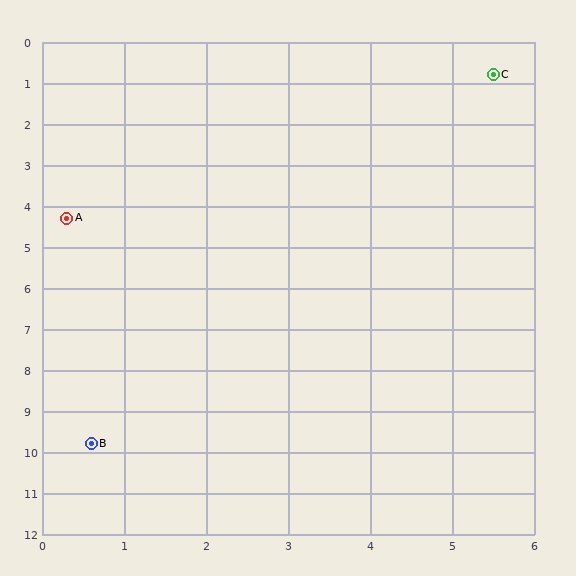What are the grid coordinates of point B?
Point B is at approximately (0.6, 9.8).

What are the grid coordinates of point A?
Point A is at approximately (0.3, 4.3).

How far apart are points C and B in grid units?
Points C and B are about 10.2 grid units apart.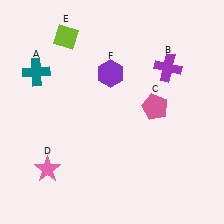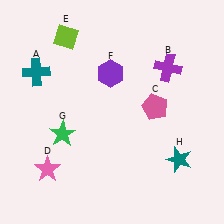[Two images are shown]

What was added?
A green star (G), a teal star (H) were added in Image 2.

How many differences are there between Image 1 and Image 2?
There are 2 differences between the two images.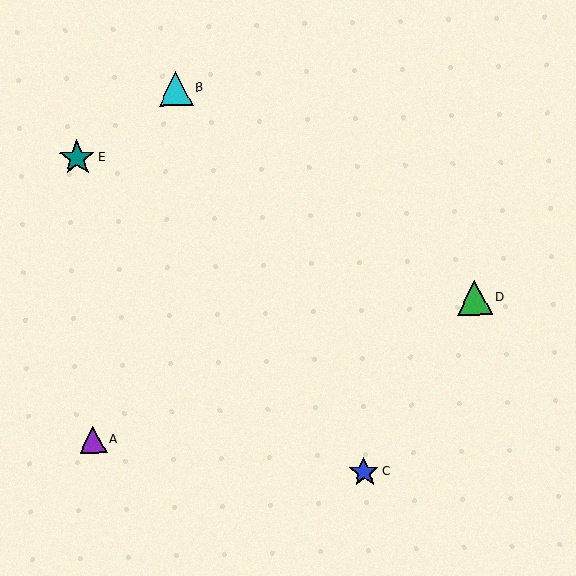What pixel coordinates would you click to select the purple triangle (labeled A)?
Click at (93, 439) to select the purple triangle A.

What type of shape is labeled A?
Shape A is a purple triangle.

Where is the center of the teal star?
The center of the teal star is at (77, 158).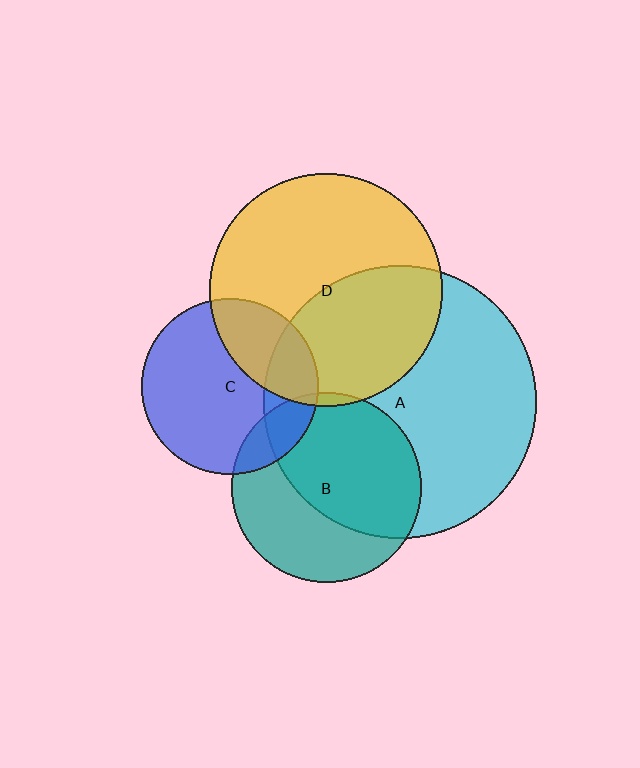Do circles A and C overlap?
Yes.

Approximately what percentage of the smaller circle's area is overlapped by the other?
Approximately 20%.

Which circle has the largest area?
Circle A (cyan).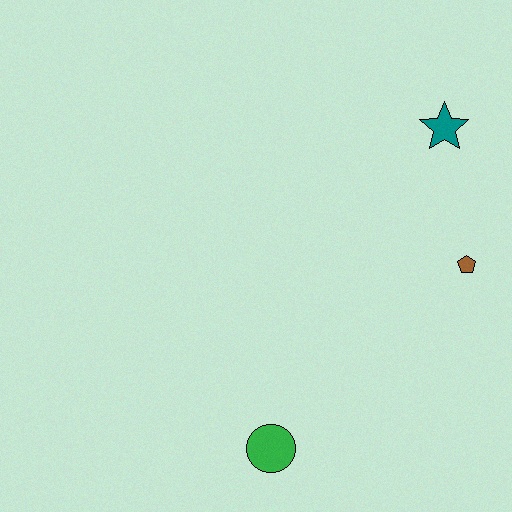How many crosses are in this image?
There are no crosses.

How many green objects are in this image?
There is 1 green object.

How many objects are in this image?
There are 3 objects.